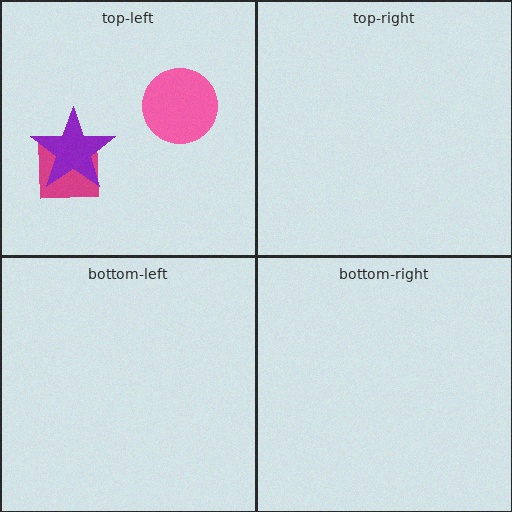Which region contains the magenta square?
The top-left region.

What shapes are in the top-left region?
The magenta square, the purple star, the pink circle.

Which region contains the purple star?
The top-left region.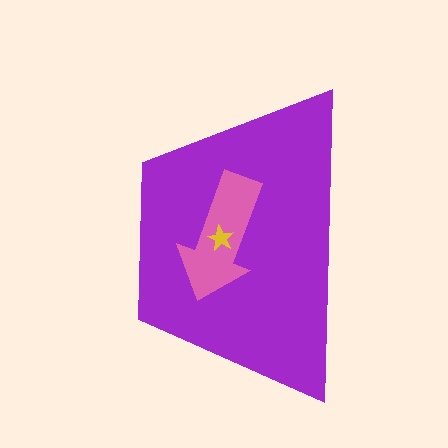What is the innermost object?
The yellow star.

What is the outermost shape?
The purple trapezoid.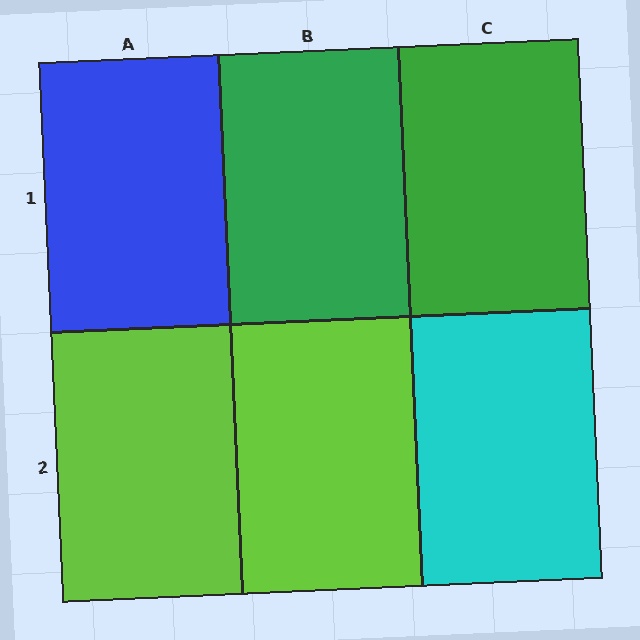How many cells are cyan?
1 cell is cyan.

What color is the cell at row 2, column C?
Cyan.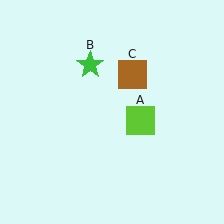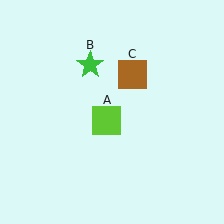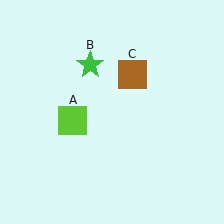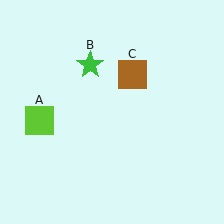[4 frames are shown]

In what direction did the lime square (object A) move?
The lime square (object A) moved left.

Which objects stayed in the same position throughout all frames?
Green star (object B) and brown square (object C) remained stationary.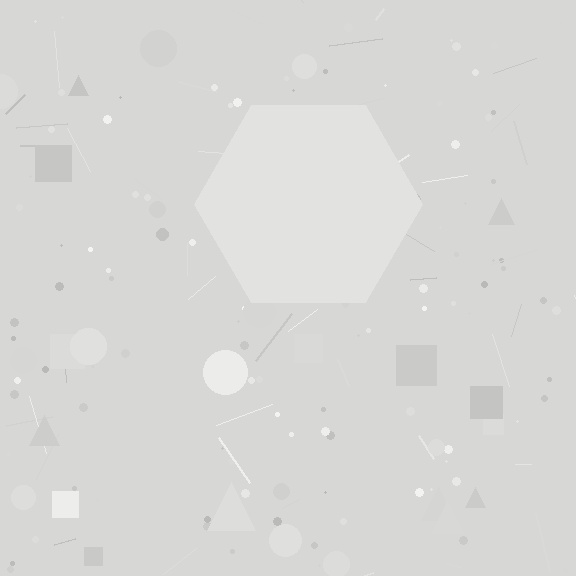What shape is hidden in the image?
A hexagon is hidden in the image.